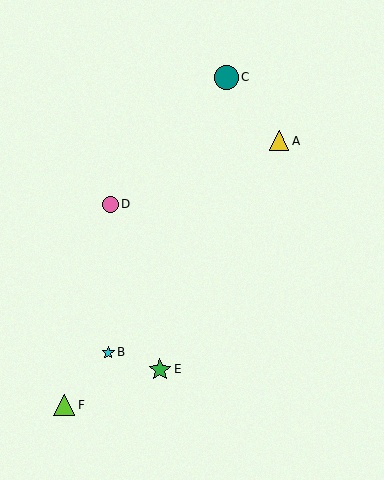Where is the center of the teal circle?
The center of the teal circle is at (226, 77).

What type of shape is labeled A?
Shape A is a yellow triangle.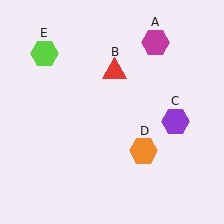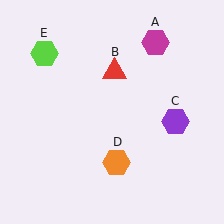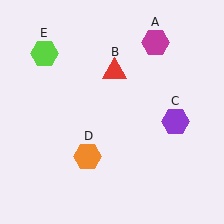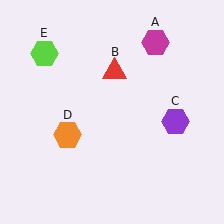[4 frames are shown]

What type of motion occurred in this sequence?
The orange hexagon (object D) rotated clockwise around the center of the scene.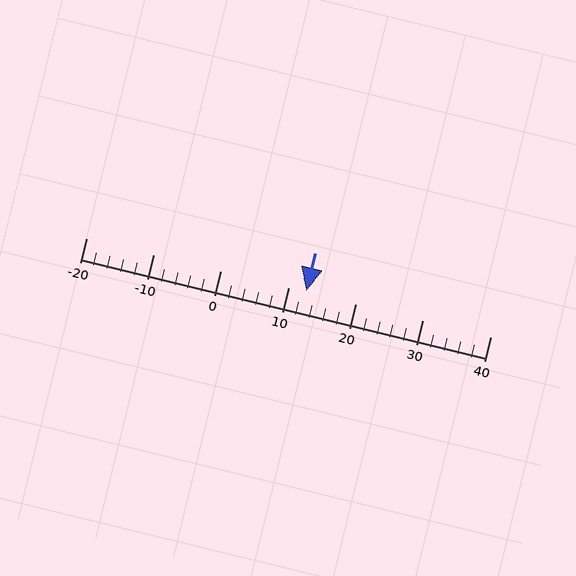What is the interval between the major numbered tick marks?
The major tick marks are spaced 10 units apart.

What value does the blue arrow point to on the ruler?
The blue arrow points to approximately 13.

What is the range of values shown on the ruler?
The ruler shows values from -20 to 40.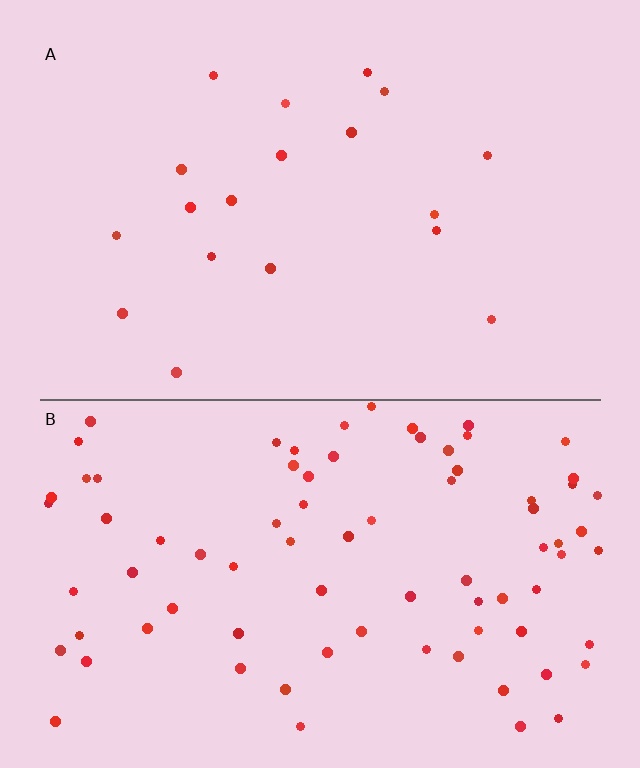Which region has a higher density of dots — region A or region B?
B (the bottom).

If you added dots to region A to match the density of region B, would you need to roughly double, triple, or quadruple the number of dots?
Approximately quadruple.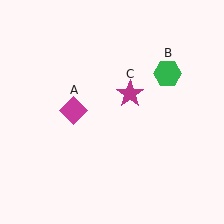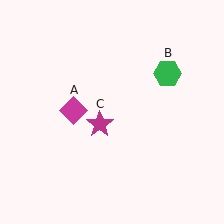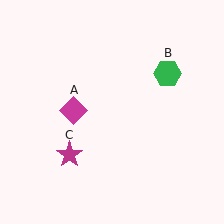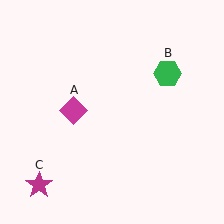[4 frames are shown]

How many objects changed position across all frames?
1 object changed position: magenta star (object C).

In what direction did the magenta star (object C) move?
The magenta star (object C) moved down and to the left.